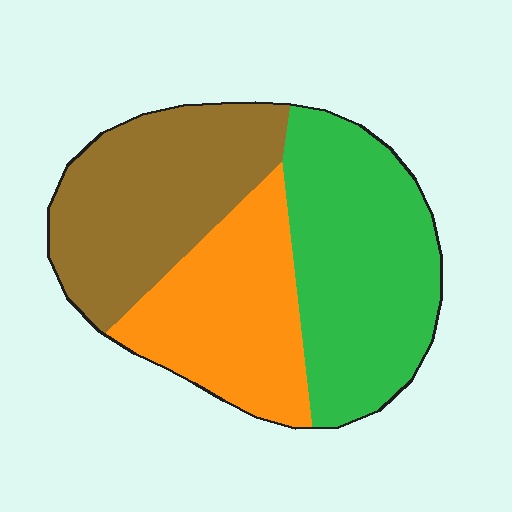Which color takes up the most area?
Green, at roughly 40%.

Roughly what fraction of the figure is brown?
Brown takes up between a third and a half of the figure.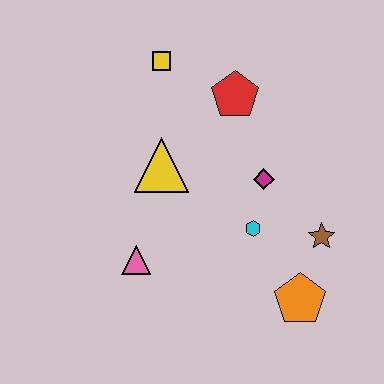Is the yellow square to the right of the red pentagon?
No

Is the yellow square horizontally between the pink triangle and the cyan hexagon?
Yes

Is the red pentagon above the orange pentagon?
Yes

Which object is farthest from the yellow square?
The orange pentagon is farthest from the yellow square.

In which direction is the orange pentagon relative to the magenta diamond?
The orange pentagon is below the magenta diamond.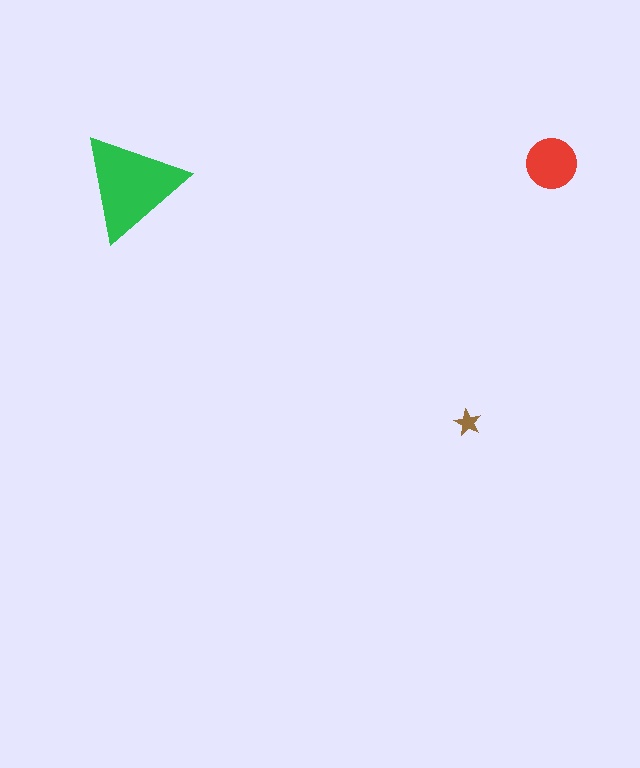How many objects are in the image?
There are 3 objects in the image.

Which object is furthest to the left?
The green triangle is leftmost.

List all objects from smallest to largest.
The brown star, the red circle, the green triangle.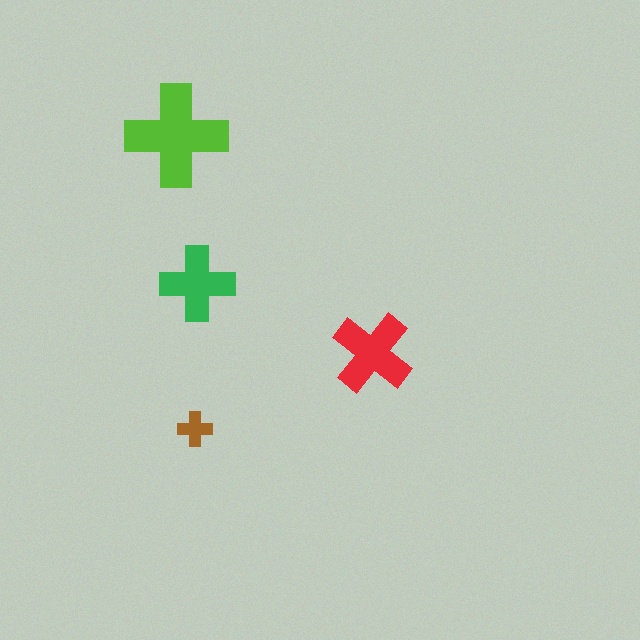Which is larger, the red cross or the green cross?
The red one.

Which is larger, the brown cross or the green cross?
The green one.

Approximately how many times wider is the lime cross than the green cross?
About 1.5 times wider.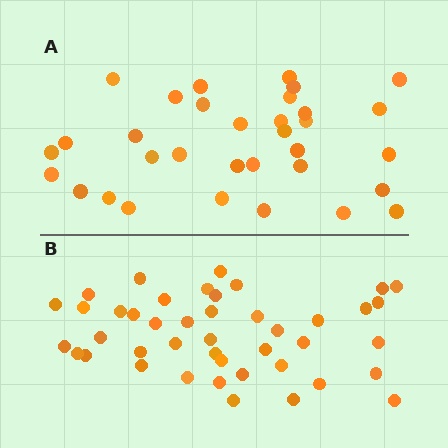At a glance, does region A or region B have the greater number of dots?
Region B (the bottom region) has more dots.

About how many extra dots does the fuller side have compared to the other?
Region B has roughly 10 or so more dots than region A.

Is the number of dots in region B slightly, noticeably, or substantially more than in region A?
Region B has noticeably more, but not dramatically so. The ratio is roughly 1.3 to 1.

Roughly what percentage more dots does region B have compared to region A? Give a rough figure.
About 30% more.